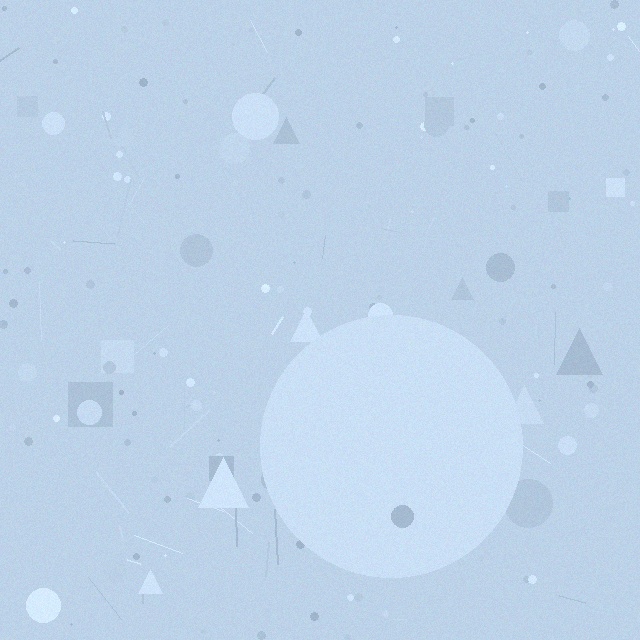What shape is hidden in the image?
A circle is hidden in the image.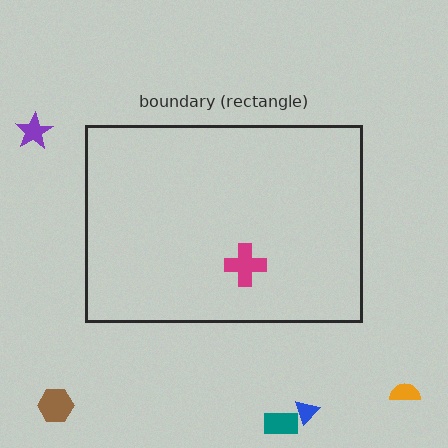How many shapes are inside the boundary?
1 inside, 5 outside.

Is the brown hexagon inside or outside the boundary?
Outside.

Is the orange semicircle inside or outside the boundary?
Outside.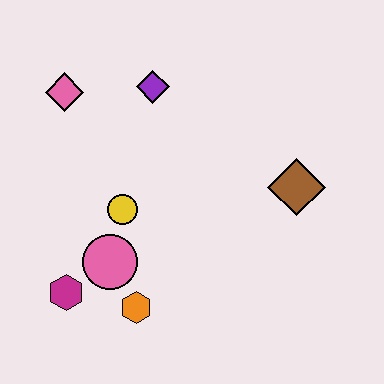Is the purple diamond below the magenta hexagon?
No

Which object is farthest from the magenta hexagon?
The brown diamond is farthest from the magenta hexagon.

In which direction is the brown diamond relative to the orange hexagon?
The brown diamond is to the right of the orange hexagon.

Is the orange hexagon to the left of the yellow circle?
No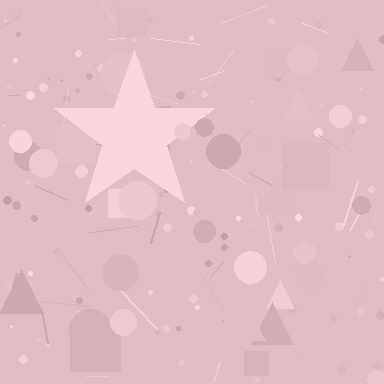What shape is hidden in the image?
A star is hidden in the image.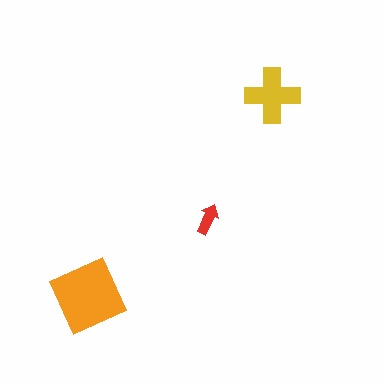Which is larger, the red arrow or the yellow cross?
The yellow cross.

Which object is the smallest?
The red arrow.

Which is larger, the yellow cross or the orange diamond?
The orange diamond.